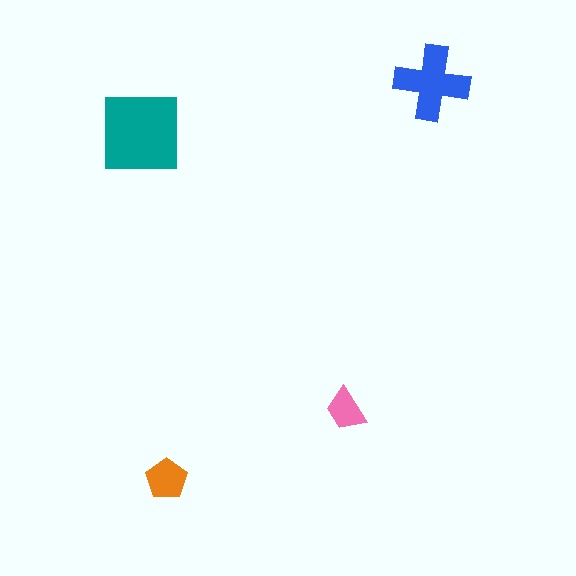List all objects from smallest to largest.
The pink trapezoid, the orange pentagon, the blue cross, the teal square.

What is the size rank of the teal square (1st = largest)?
1st.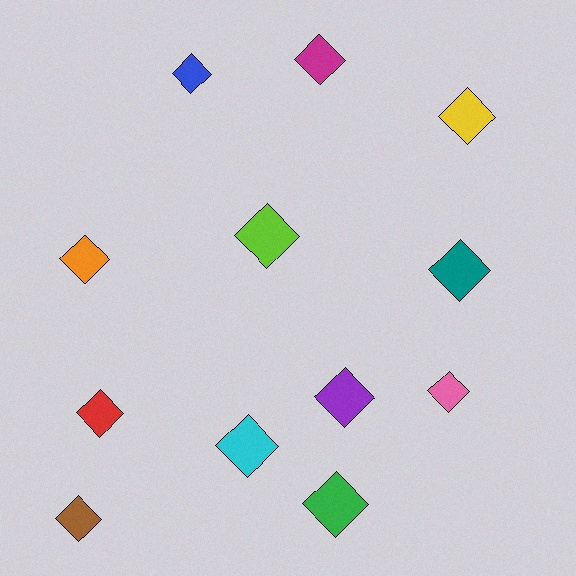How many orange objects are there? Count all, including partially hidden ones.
There is 1 orange object.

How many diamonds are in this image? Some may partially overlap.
There are 12 diamonds.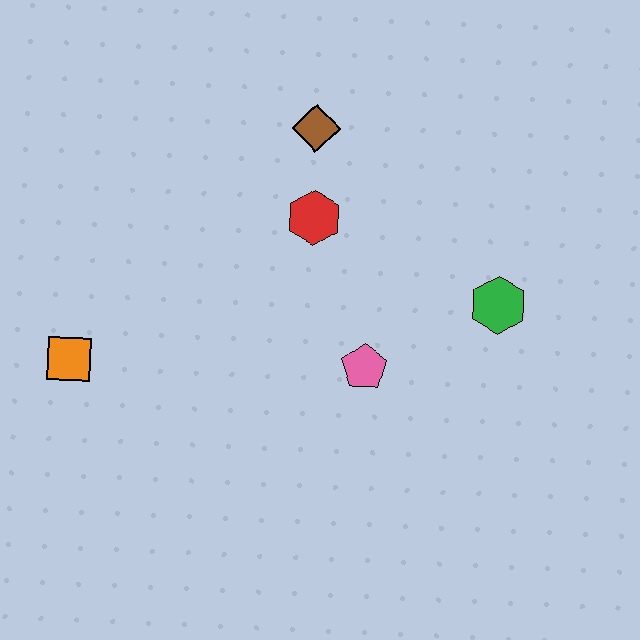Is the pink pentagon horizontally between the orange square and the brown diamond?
No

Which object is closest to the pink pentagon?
The green hexagon is closest to the pink pentagon.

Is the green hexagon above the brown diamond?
No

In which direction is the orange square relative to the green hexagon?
The orange square is to the left of the green hexagon.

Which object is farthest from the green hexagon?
The orange square is farthest from the green hexagon.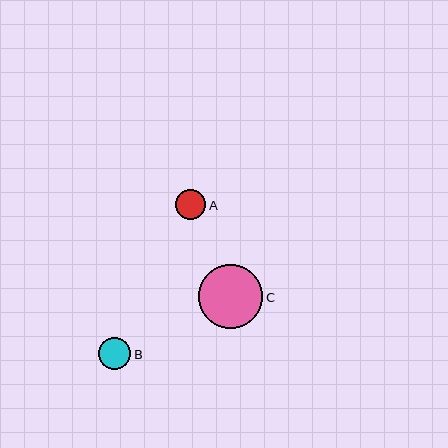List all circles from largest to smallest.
From largest to smallest: C, B, A.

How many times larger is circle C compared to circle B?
Circle C is approximately 2.0 times the size of circle B.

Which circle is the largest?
Circle C is the largest with a size of approximately 64 pixels.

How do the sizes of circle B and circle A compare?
Circle B and circle A are approximately the same size.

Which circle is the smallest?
Circle A is the smallest with a size of approximately 30 pixels.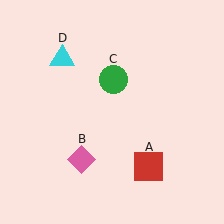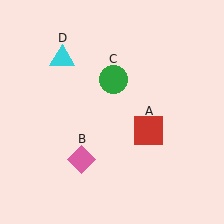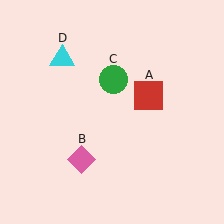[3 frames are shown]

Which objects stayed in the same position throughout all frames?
Pink diamond (object B) and green circle (object C) and cyan triangle (object D) remained stationary.